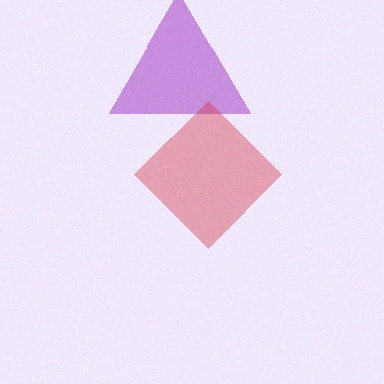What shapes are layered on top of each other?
The layered shapes are: a purple triangle, a red diamond.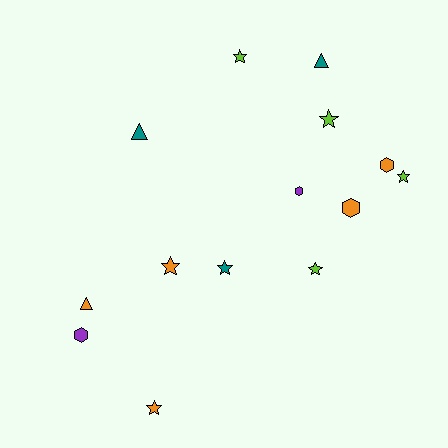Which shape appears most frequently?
Star, with 7 objects.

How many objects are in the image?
There are 14 objects.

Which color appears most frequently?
Orange, with 5 objects.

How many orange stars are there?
There are 2 orange stars.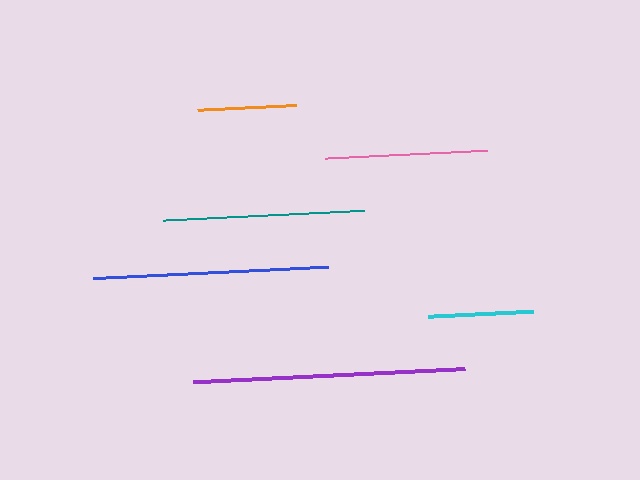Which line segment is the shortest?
The orange line is the shortest at approximately 99 pixels.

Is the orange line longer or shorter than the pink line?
The pink line is longer than the orange line.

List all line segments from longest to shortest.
From longest to shortest: purple, blue, teal, pink, cyan, orange.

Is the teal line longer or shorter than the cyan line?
The teal line is longer than the cyan line.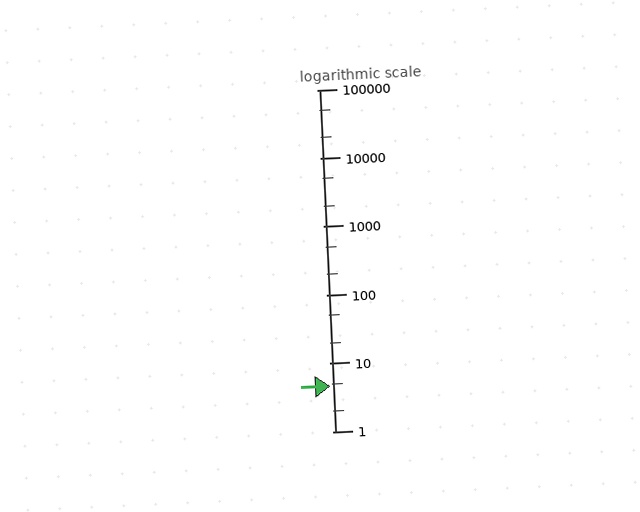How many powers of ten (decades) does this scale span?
The scale spans 5 decades, from 1 to 100000.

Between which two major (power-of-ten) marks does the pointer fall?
The pointer is between 1 and 10.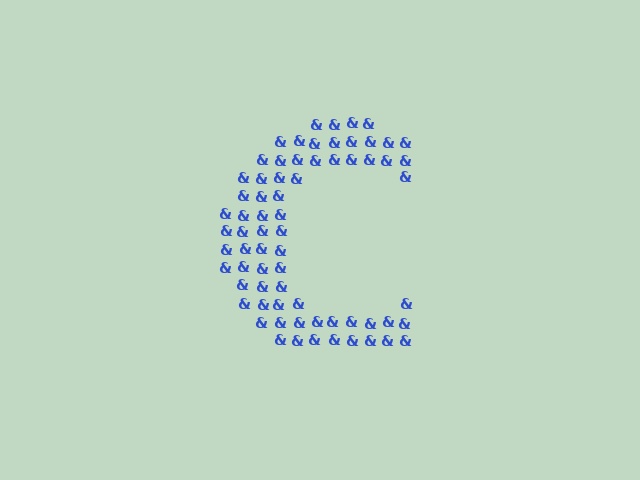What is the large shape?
The large shape is the letter C.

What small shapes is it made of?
It is made of small ampersands.